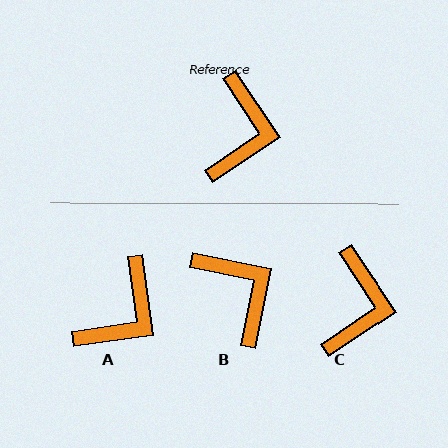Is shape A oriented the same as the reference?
No, it is off by about 25 degrees.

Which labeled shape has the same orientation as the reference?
C.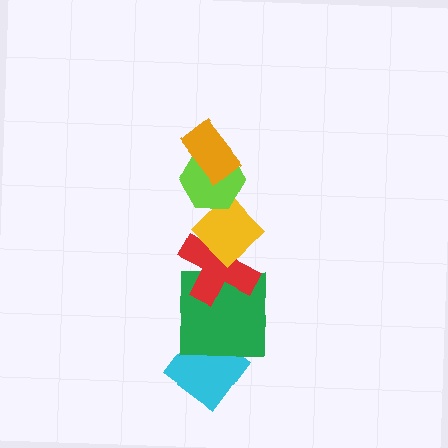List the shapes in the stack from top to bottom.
From top to bottom: the orange rectangle, the lime hexagon, the yellow diamond, the red cross, the green square, the cyan diamond.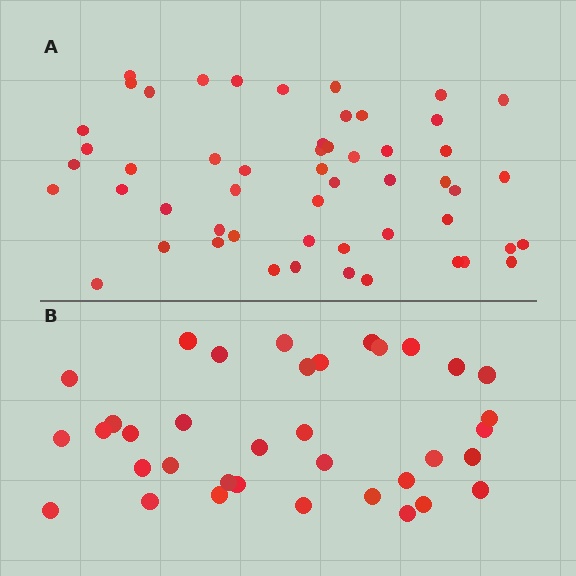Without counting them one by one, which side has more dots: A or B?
Region A (the top region) has more dots.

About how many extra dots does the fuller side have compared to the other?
Region A has approximately 15 more dots than region B.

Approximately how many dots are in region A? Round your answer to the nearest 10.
About 50 dots. (The exact count is 53, which rounds to 50.)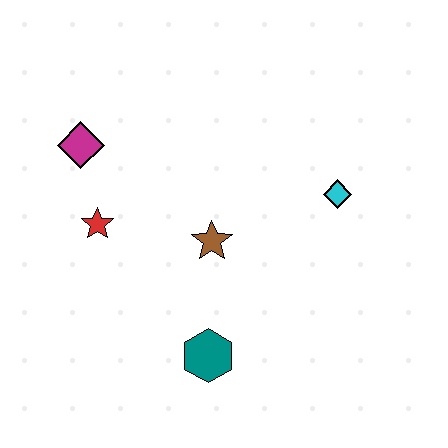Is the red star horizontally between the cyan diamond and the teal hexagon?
No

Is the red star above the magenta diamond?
No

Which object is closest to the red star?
The magenta diamond is closest to the red star.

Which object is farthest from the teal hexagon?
The magenta diamond is farthest from the teal hexagon.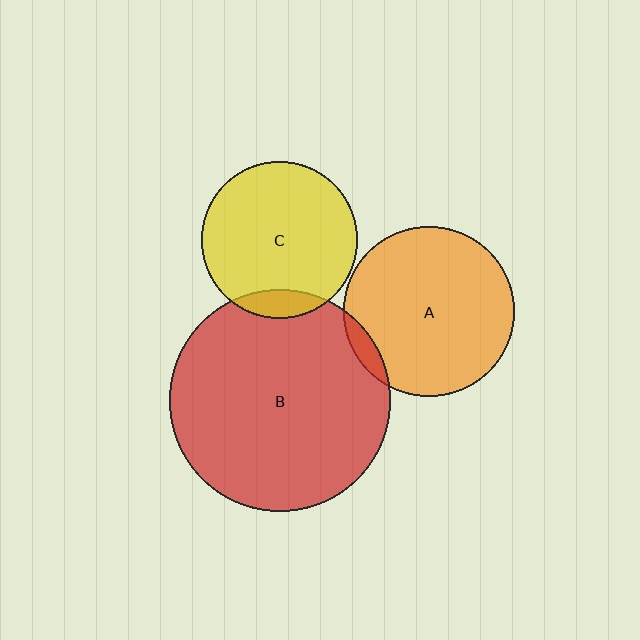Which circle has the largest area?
Circle B (red).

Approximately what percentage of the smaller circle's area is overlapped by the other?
Approximately 10%.